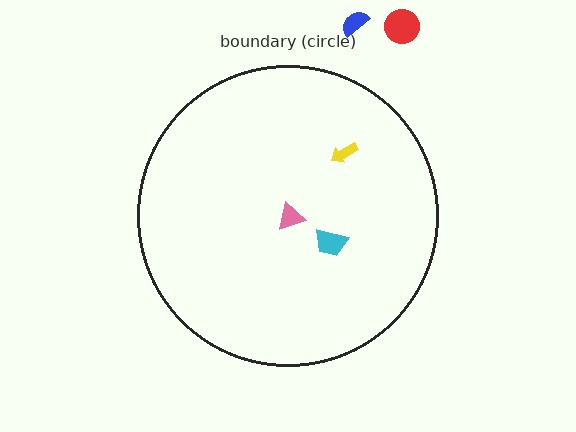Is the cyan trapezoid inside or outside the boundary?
Inside.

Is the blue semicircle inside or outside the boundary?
Outside.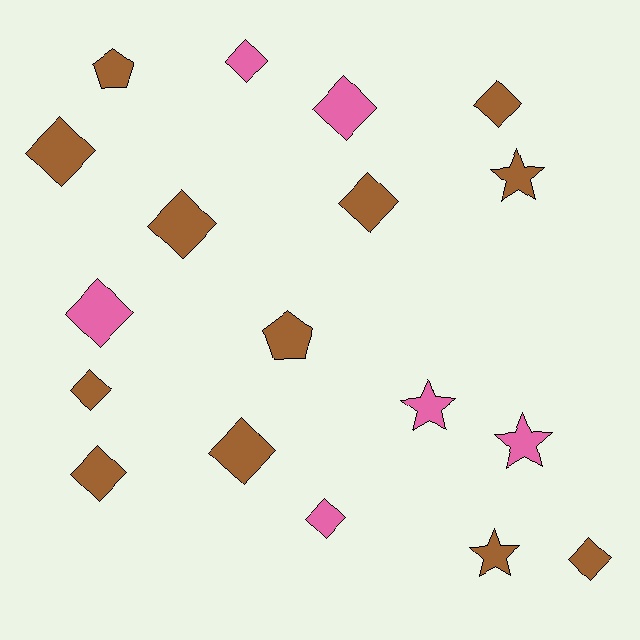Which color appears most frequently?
Brown, with 12 objects.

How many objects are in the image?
There are 18 objects.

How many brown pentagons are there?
There are 2 brown pentagons.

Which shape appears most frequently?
Diamond, with 12 objects.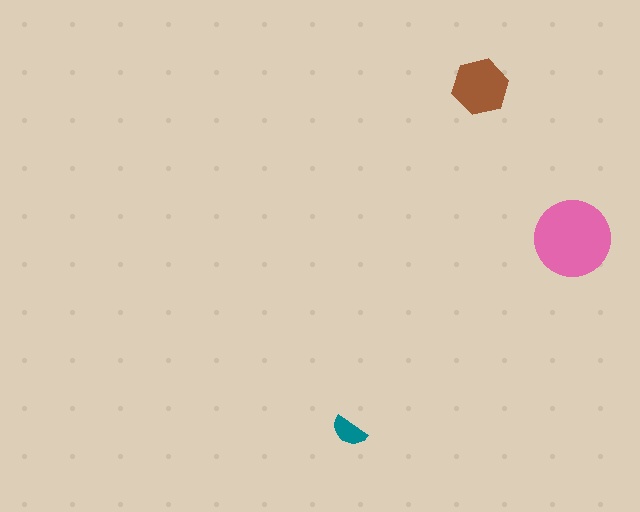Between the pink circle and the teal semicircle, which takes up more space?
The pink circle.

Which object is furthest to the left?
The teal semicircle is leftmost.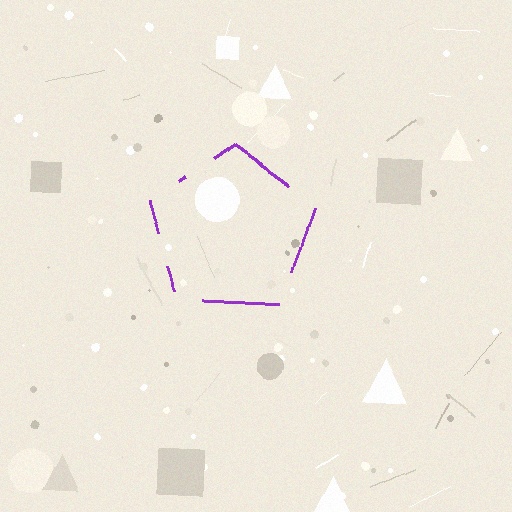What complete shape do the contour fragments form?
The contour fragments form a pentagon.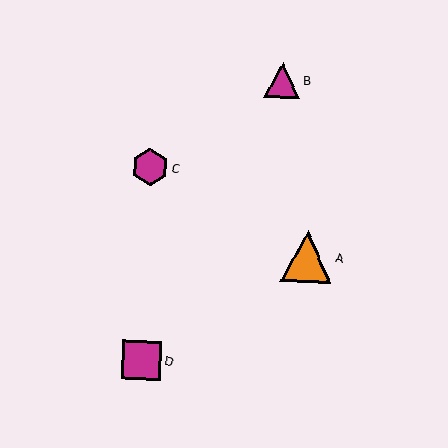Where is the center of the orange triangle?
The center of the orange triangle is at (307, 257).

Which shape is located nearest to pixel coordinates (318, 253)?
The orange triangle (labeled A) at (307, 257) is nearest to that location.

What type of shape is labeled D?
Shape D is a magenta square.